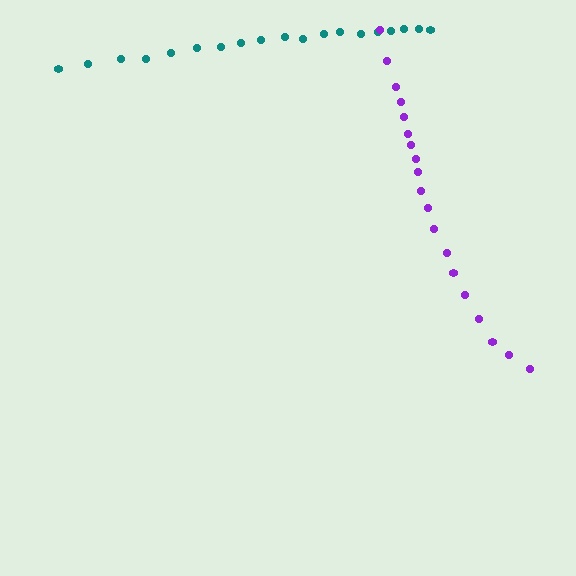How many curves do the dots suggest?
There are 2 distinct paths.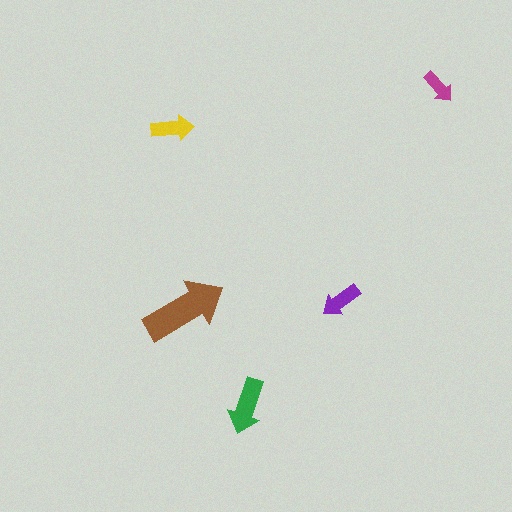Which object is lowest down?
The green arrow is bottommost.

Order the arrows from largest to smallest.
the brown one, the green one, the yellow one, the purple one, the magenta one.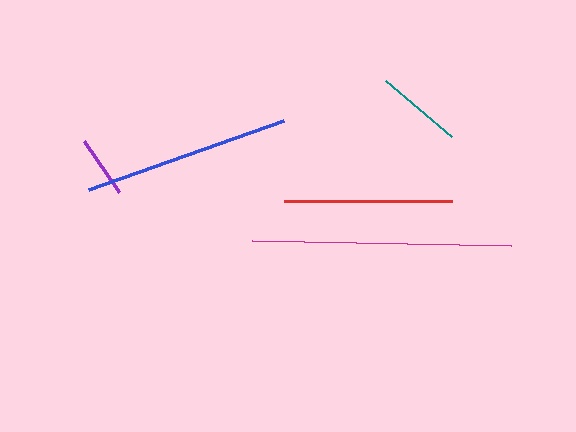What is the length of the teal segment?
The teal segment is approximately 86 pixels long.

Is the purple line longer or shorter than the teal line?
The teal line is longer than the purple line.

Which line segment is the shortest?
The purple line is the shortest at approximately 62 pixels.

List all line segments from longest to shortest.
From longest to shortest: magenta, blue, red, teal, purple.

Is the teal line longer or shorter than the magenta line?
The magenta line is longer than the teal line.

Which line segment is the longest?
The magenta line is the longest at approximately 259 pixels.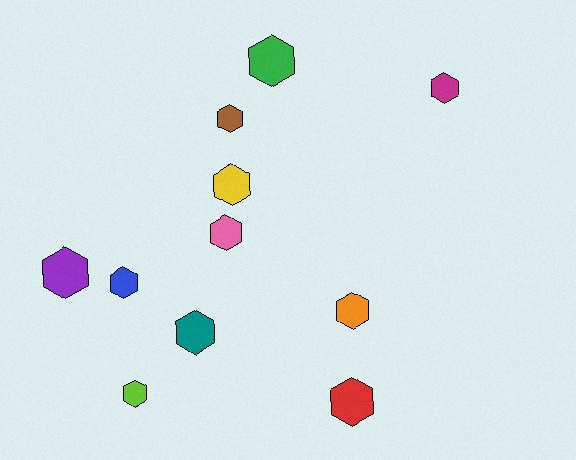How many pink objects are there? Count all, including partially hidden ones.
There is 1 pink object.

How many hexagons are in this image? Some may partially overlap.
There are 11 hexagons.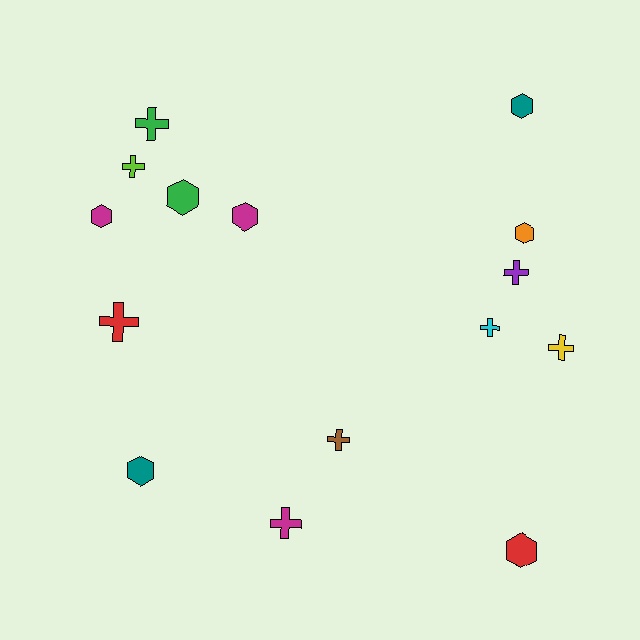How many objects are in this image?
There are 15 objects.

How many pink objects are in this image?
There are no pink objects.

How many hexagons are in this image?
There are 7 hexagons.